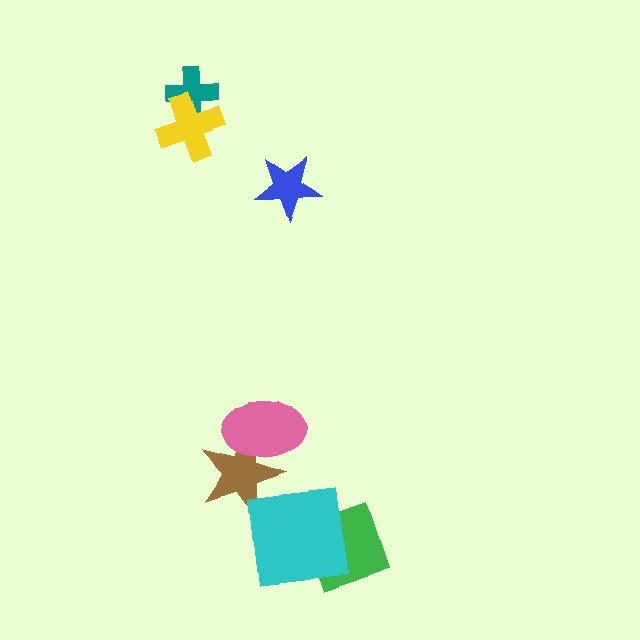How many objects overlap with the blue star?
0 objects overlap with the blue star.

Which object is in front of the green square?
The cyan square is in front of the green square.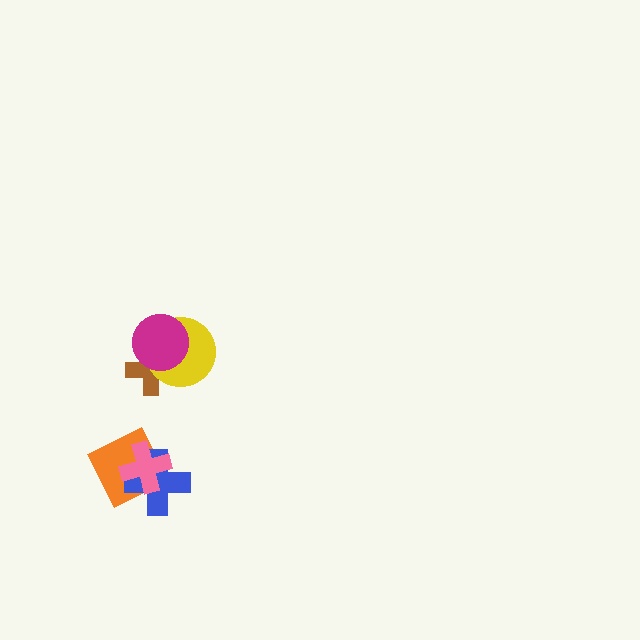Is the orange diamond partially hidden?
Yes, it is partially covered by another shape.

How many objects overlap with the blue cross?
2 objects overlap with the blue cross.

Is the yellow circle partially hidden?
Yes, it is partially covered by another shape.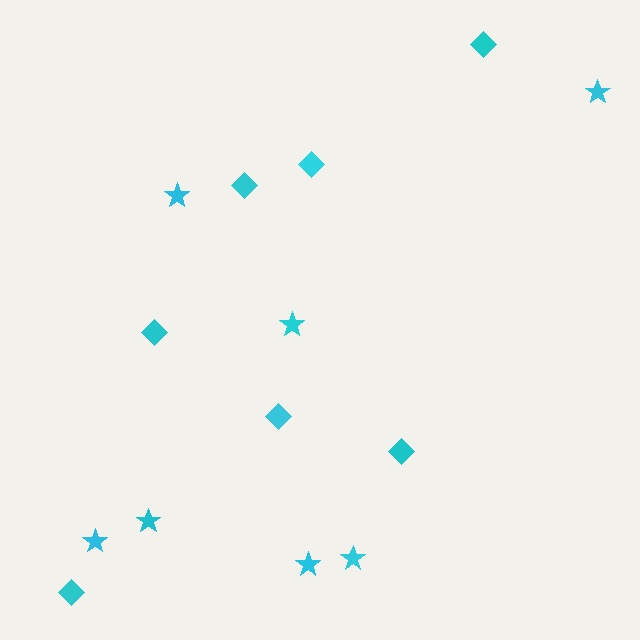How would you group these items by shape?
There are 2 groups: one group of stars (7) and one group of diamonds (7).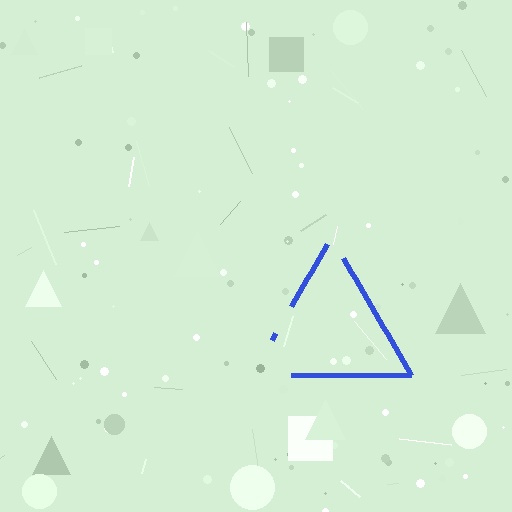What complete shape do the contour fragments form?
The contour fragments form a triangle.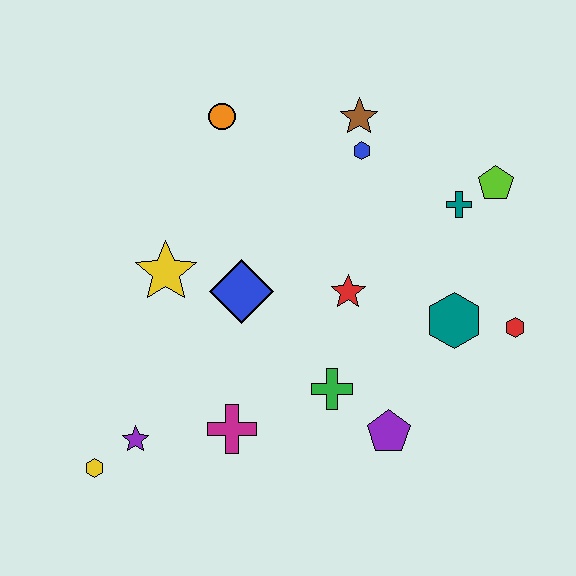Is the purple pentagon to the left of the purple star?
No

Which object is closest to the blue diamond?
The yellow star is closest to the blue diamond.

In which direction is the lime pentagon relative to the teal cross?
The lime pentagon is to the right of the teal cross.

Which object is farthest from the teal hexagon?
The yellow hexagon is farthest from the teal hexagon.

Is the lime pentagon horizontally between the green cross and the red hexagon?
Yes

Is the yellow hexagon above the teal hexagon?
No